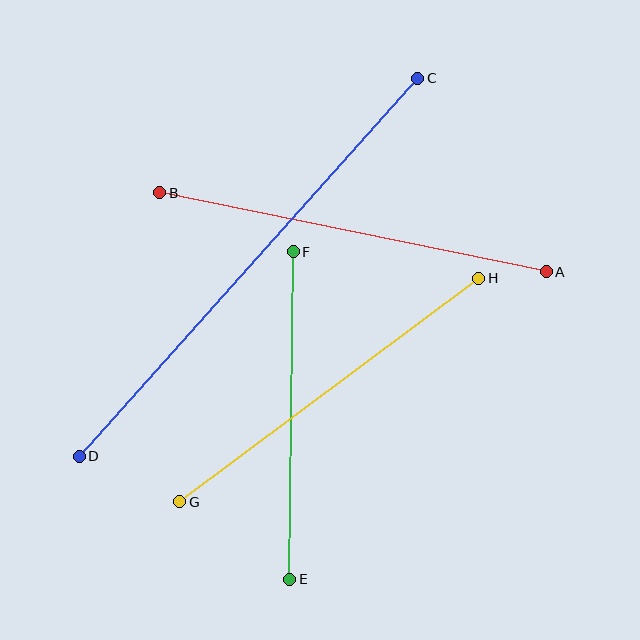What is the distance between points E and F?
The distance is approximately 328 pixels.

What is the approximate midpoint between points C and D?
The midpoint is at approximately (248, 267) pixels.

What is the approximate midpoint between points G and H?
The midpoint is at approximately (329, 390) pixels.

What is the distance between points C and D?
The distance is approximately 507 pixels.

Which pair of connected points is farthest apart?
Points C and D are farthest apart.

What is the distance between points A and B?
The distance is approximately 395 pixels.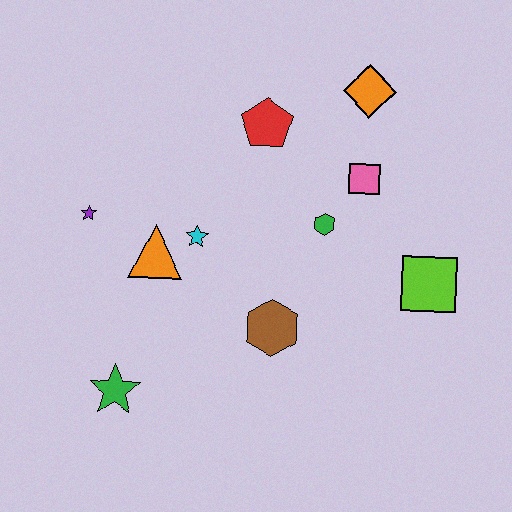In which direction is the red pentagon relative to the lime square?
The red pentagon is to the left of the lime square.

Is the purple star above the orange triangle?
Yes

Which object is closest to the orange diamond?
The pink square is closest to the orange diamond.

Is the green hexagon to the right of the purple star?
Yes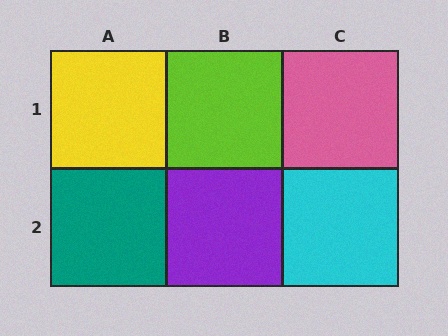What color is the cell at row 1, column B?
Lime.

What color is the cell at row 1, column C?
Pink.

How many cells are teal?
1 cell is teal.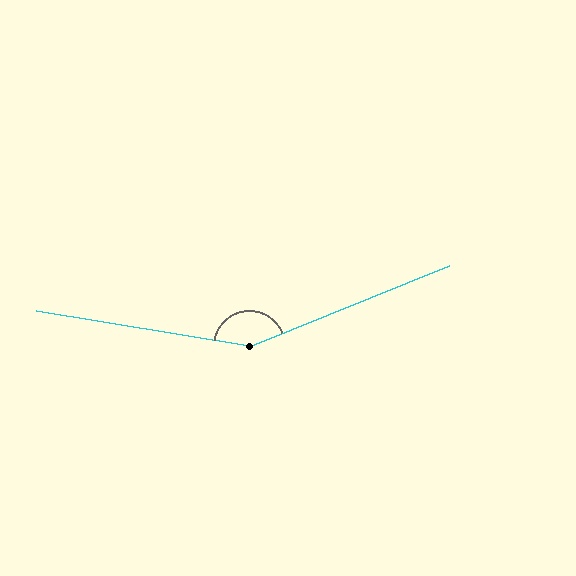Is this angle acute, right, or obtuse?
It is obtuse.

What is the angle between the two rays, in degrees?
Approximately 149 degrees.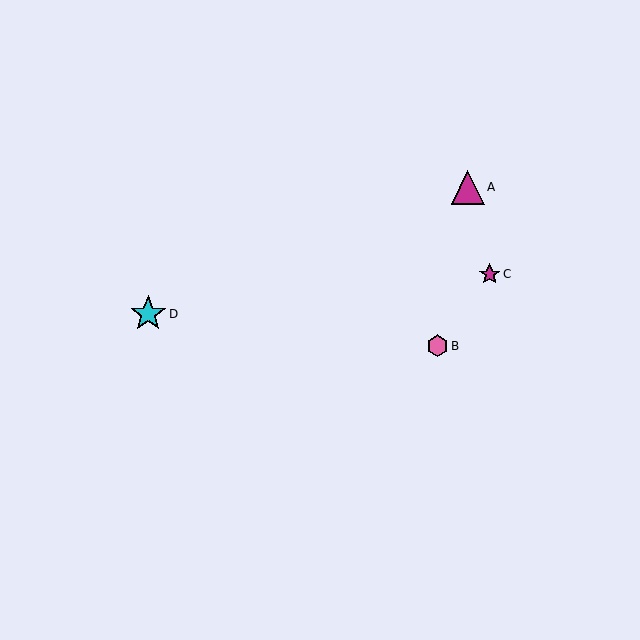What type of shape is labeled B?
Shape B is a pink hexagon.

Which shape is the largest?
The cyan star (labeled D) is the largest.